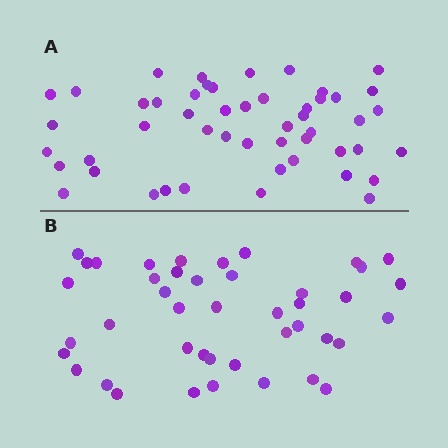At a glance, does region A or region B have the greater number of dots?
Region A (the top region) has more dots.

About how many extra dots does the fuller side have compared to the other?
Region A has roughly 8 or so more dots than region B.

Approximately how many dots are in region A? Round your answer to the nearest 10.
About 50 dots.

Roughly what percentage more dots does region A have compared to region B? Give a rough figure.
About 15% more.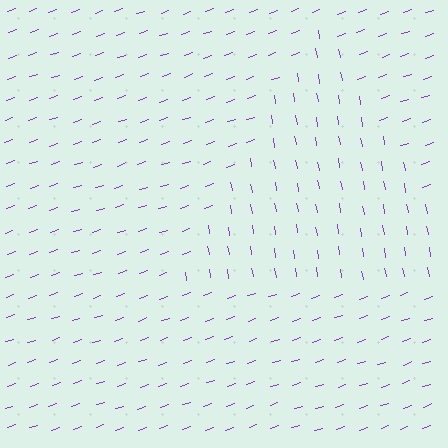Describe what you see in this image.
The image is filled with small purple line segments. A triangle region in the image has lines oriented differently from the surrounding lines, creating a visible texture boundary.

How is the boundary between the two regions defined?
The boundary is defined purely by a change in line orientation (approximately 80 degrees difference). All lines are the same color and thickness.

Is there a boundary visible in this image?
Yes, there is a texture boundary formed by a change in line orientation.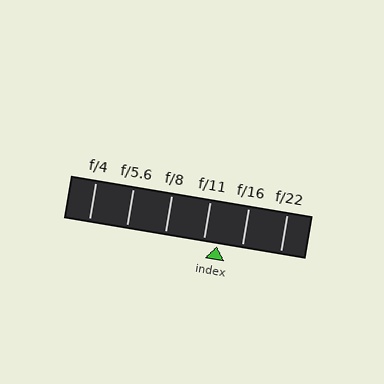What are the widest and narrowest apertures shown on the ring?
The widest aperture shown is f/4 and the narrowest is f/22.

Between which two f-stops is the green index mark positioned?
The index mark is between f/11 and f/16.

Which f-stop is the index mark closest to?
The index mark is closest to f/11.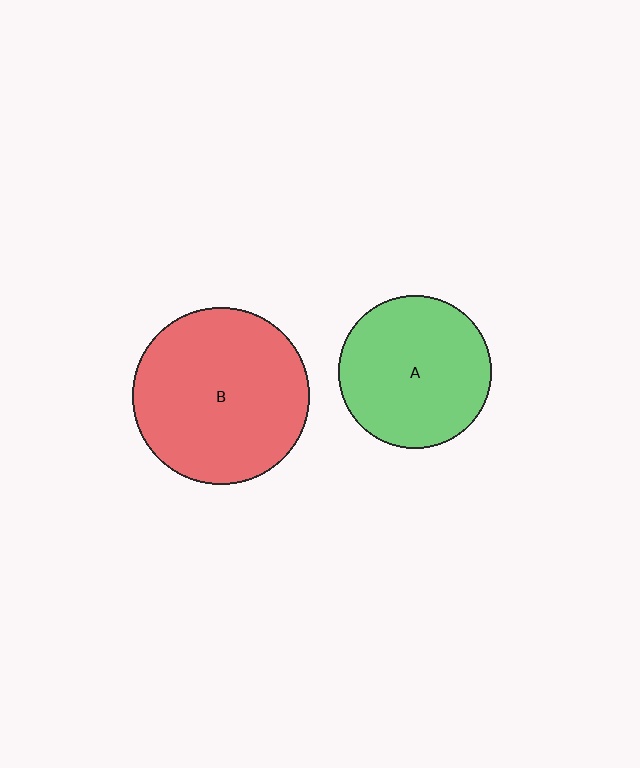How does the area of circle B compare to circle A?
Approximately 1.3 times.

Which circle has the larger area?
Circle B (red).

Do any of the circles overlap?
No, none of the circles overlap.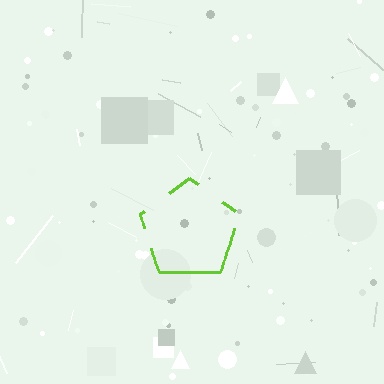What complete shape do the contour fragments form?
The contour fragments form a pentagon.